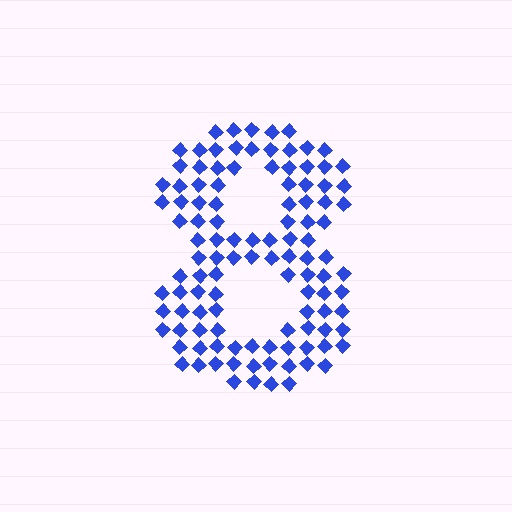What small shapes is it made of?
It is made of small diamonds.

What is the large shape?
The large shape is the digit 8.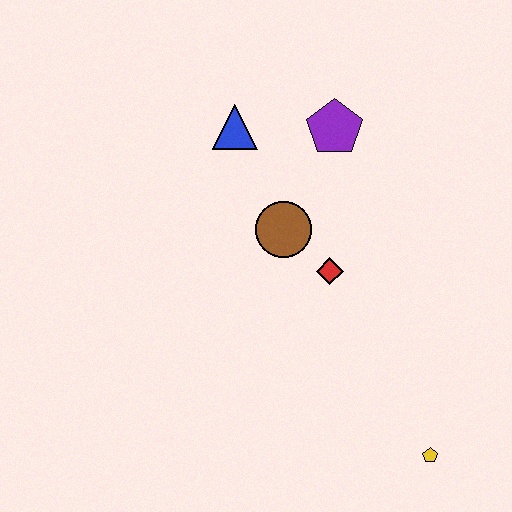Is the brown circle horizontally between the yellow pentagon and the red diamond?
No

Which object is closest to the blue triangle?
The purple pentagon is closest to the blue triangle.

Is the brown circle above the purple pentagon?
No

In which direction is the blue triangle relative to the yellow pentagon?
The blue triangle is above the yellow pentagon.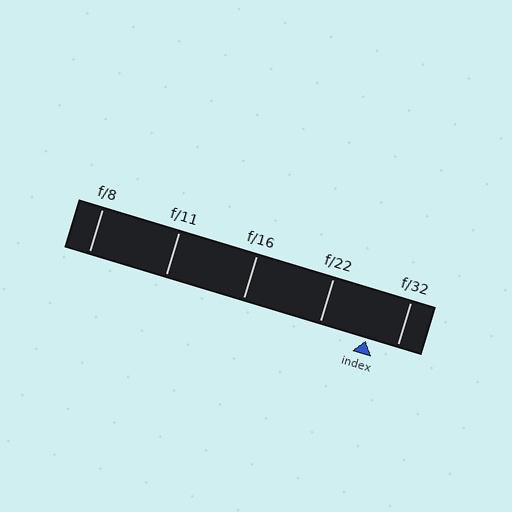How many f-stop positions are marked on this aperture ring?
There are 5 f-stop positions marked.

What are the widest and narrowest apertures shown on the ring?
The widest aperture shown is f/8 and the narrowest is f/32.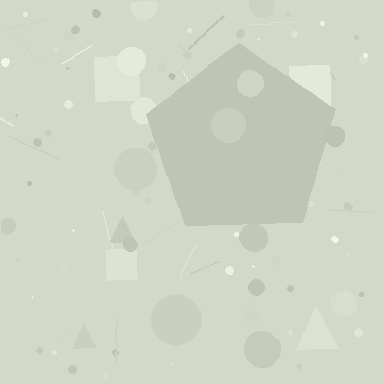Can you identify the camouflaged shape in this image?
The camouflaged shape is a pentagon.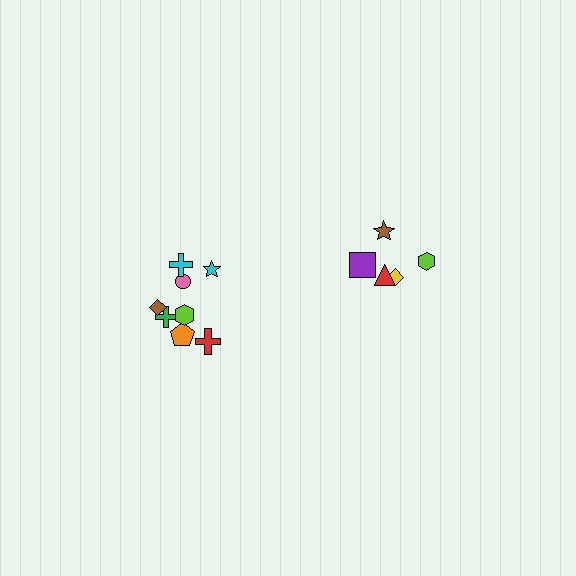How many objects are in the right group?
There are 5 objects.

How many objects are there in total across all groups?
There are 13 objects.